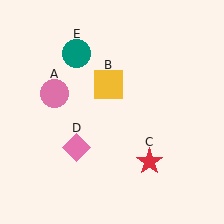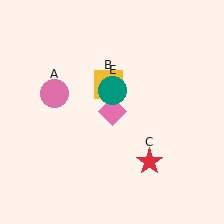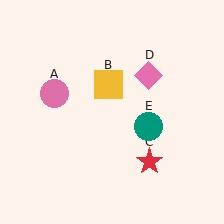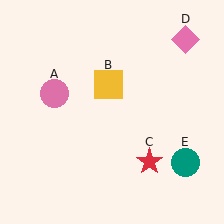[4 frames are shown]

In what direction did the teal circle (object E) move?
The teal circle (object E) moved down and to the right.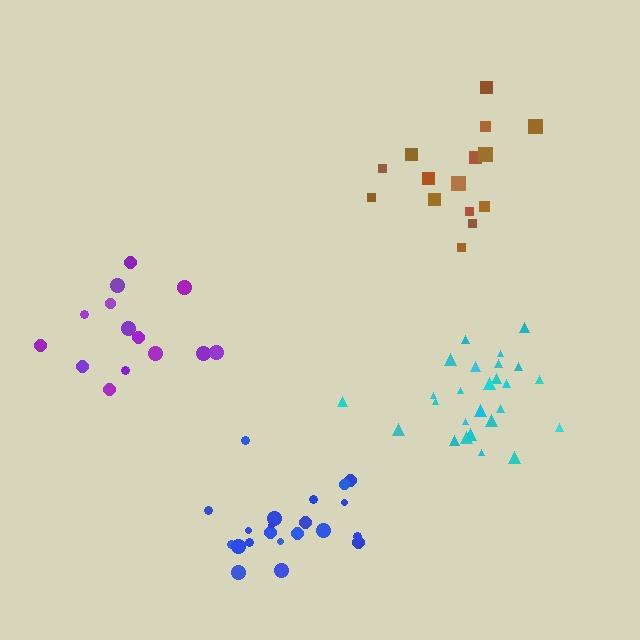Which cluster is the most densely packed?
Cyan.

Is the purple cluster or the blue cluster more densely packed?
Blue.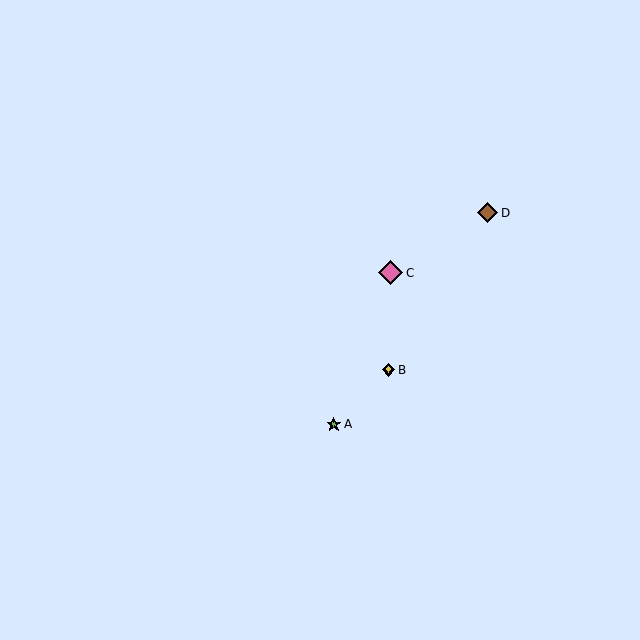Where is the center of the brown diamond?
The center of the brown diamond is at (488, 213).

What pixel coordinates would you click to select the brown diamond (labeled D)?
Click at (488, 213) to select the brown diamond D.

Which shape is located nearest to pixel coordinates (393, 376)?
The yellow diamond (labeled B) at (388, 370) is nearest to that location.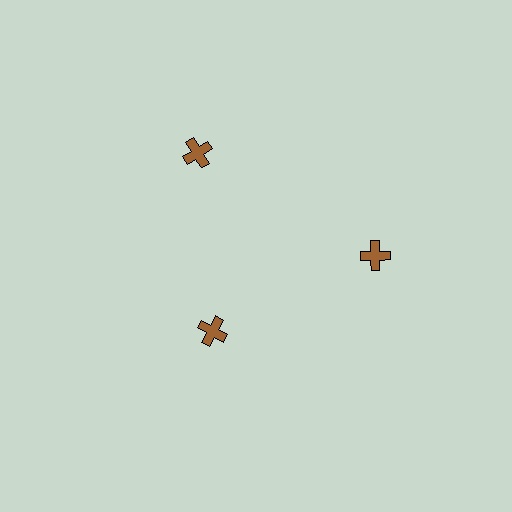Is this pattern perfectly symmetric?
No. The 3 brown crosses are arranged in a ring, but one element near the 7 o'clock position is pulled inward toward the center, breaking the 3-fold rotational symmetry.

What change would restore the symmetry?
The symmetry would be restored by moving it outward, back onto the ring so that all 3 crosses sit at equal angles and equal distance from the center.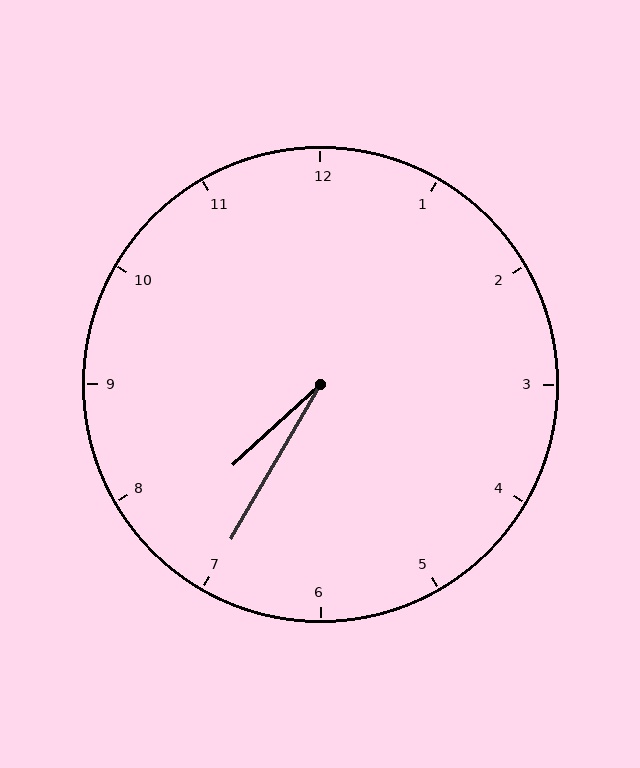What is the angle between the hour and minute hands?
Approximately 18 degrees.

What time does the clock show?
7:35.